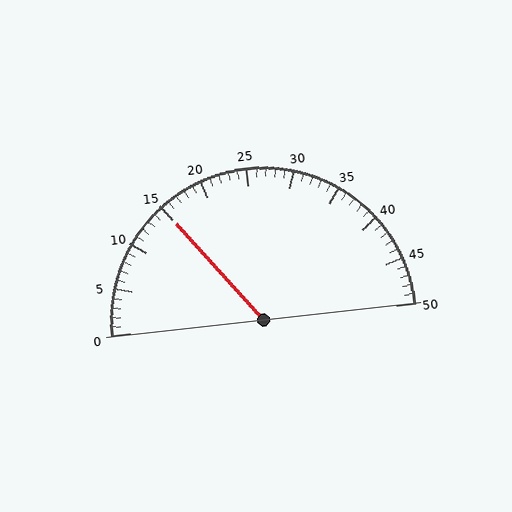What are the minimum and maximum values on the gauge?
The gauge ranges from 0 to 50.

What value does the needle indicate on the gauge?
The needle indicates approximately 15.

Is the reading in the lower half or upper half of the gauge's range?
The reading is in the lower half of the range (0 to 50).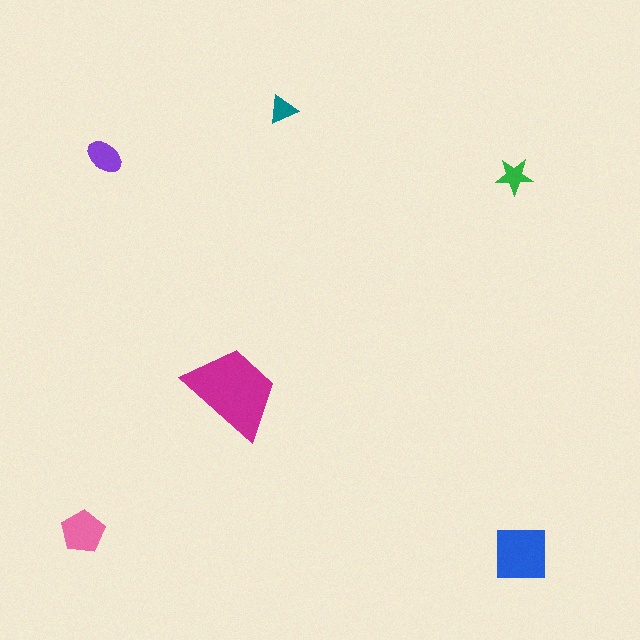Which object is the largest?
The magenta trapezoid.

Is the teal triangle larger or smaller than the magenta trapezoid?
Smaller.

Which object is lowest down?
The blue square is bottommost.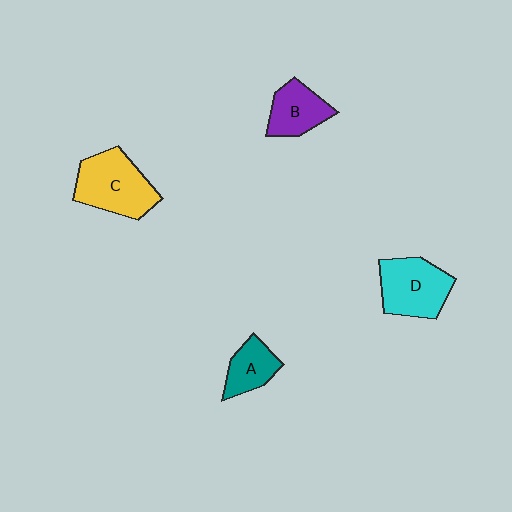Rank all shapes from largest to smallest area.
From largest to smallest: C (yellow), D (cyan), B (purple), A (teal).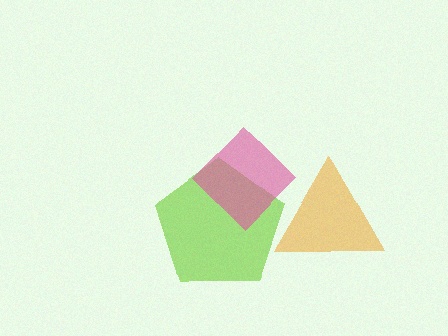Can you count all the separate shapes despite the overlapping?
Yes, there are 3 separate shapes.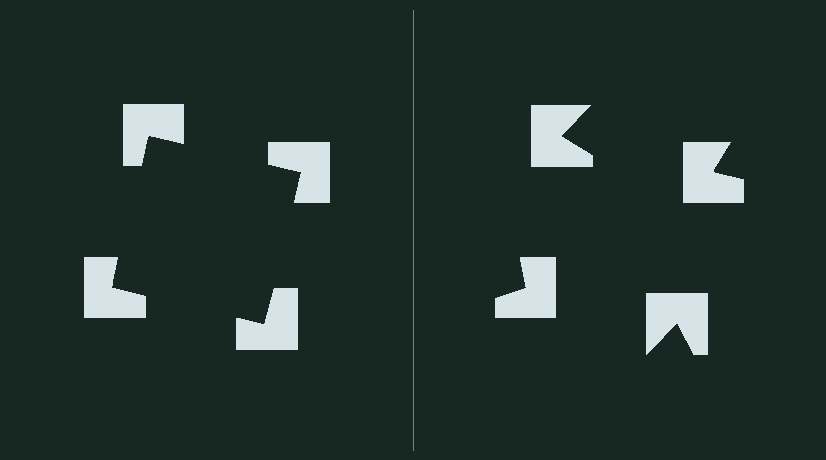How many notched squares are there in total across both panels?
8 — 4 on each side.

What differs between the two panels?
The notched squares are positioned identically on both sides; only the wedge orientations differ. On the left they align to a square; on the right they are misaligned.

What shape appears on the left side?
An illusory square.